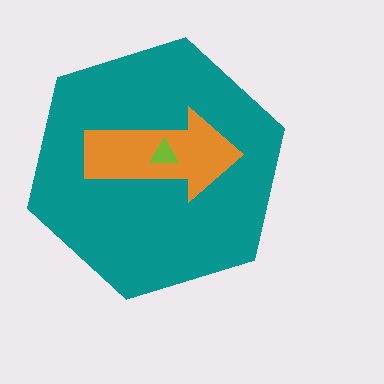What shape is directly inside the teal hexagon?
The orange arrow.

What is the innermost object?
The lime triangle.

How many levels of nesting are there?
3.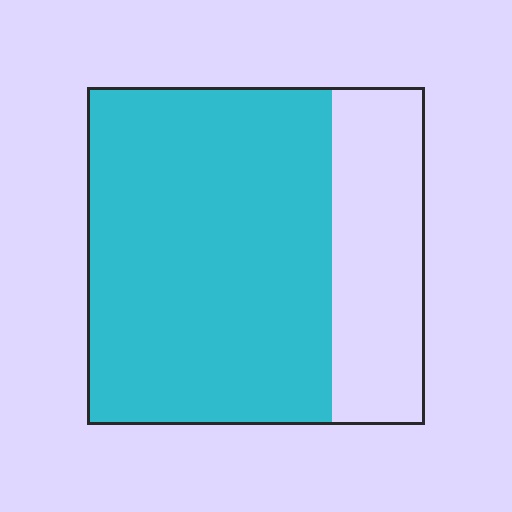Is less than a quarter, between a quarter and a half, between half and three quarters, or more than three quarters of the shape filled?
Between half and three quarters.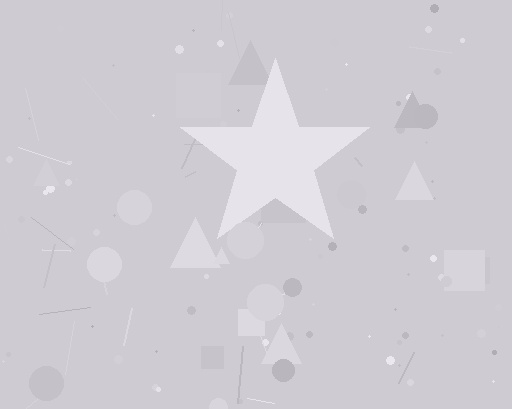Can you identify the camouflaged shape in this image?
The camouflaged shape is a star.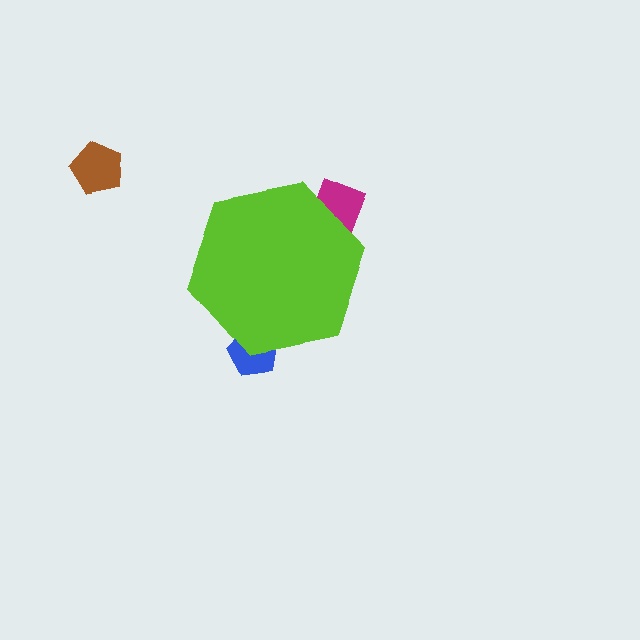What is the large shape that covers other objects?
A lime hexagon.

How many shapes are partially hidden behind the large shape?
2 shapes are partially hidden.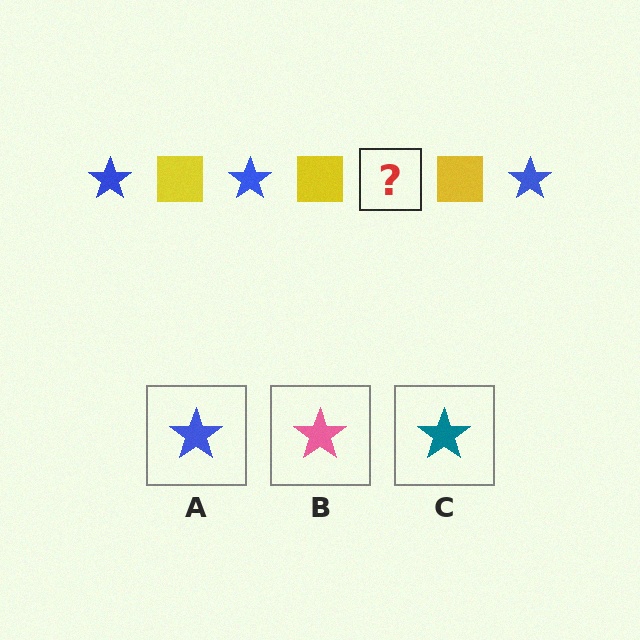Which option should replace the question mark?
Option A.